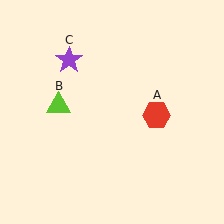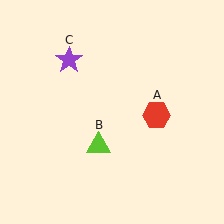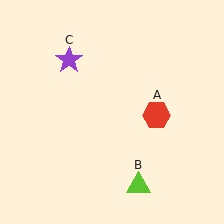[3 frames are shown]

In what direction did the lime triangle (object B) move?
The lime triangle (object B) moved down and to the right.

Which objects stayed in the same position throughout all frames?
Red hexagon (object A) and purple star (object C) remained stationary.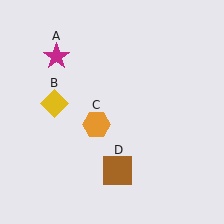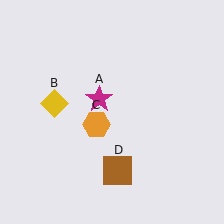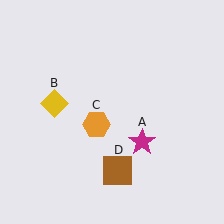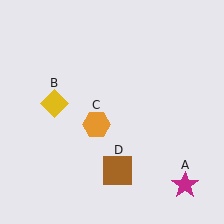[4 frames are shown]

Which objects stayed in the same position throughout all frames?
Yellow diamond (object B) and orange hexagon (object C) and brown square (object D) remained stationary.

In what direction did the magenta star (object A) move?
The magenta star (object A) moved down and to the right.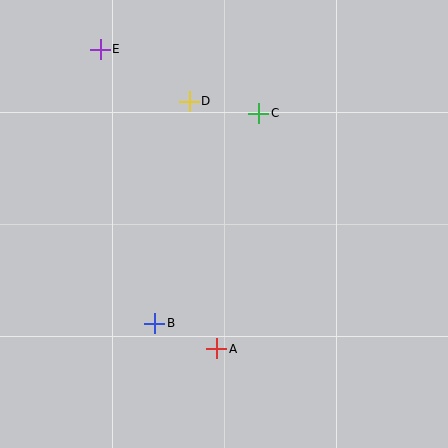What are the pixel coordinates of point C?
Point C is at (259, 113).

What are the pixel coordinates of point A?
Point A is at (217, 349).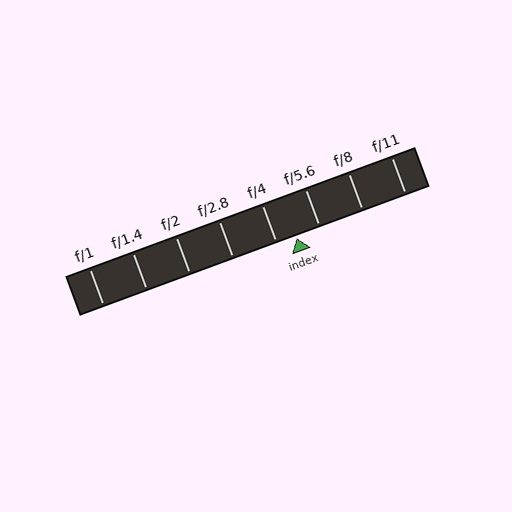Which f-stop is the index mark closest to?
The index mark is closest to f/4.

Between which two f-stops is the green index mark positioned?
The index mark is between f/4 and f/5.6.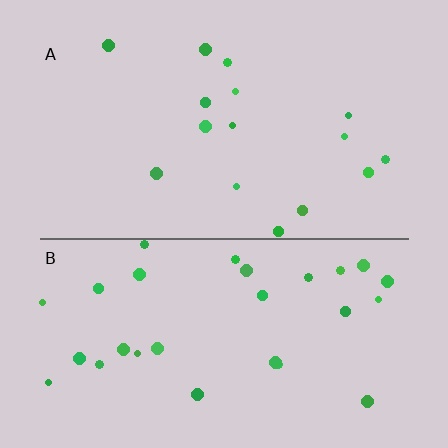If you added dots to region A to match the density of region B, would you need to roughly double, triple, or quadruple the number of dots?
Approximately double.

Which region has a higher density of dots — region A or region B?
B (the bottom).